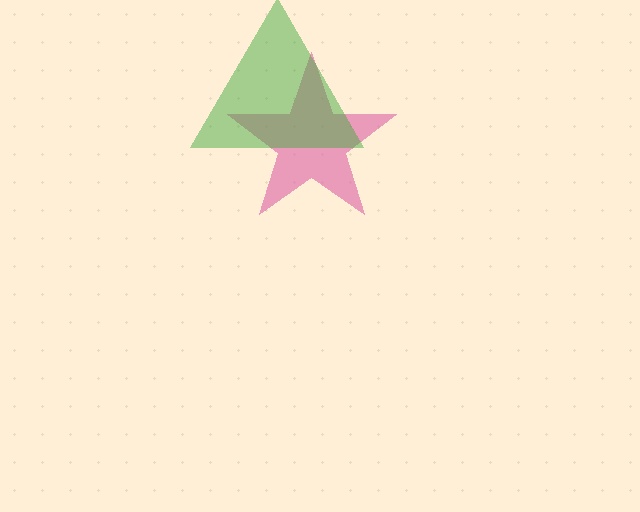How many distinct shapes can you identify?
There are 2 distinct shapes: a pink star, a green triangle.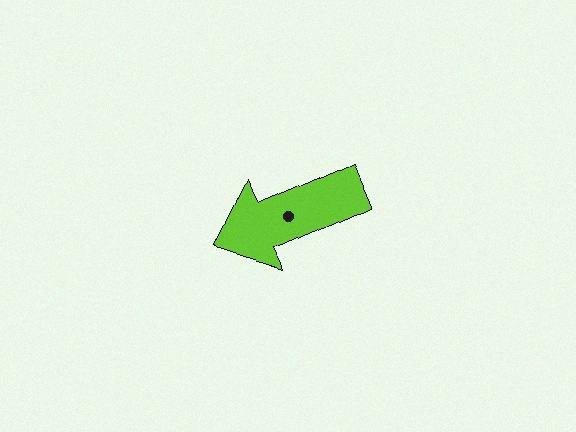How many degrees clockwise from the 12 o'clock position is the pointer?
Approximately 246 degrees.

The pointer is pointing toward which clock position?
Roughly 8 o'clock.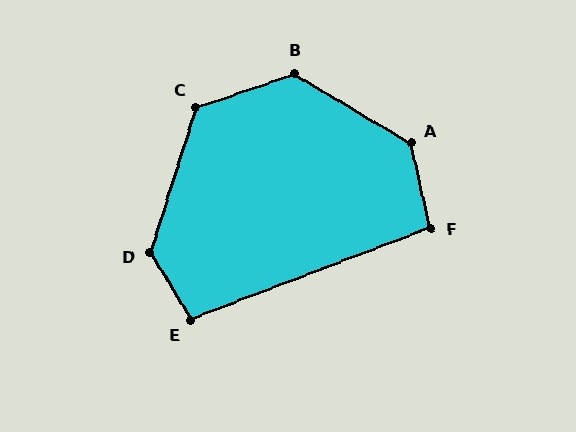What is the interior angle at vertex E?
Approximately 100 degrees (obtuse).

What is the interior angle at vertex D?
Approximately 132 degrees (obtuse).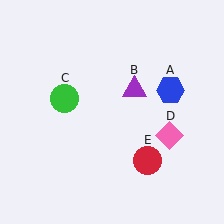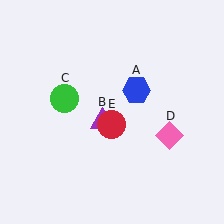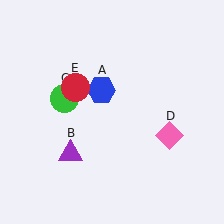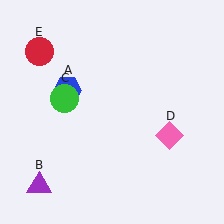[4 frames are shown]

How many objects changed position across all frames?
3 objects changed position: blue hexagon (object A), purple triangle (object B), red circle (object E).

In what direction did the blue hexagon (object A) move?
The blue hexagon (object A) moved left.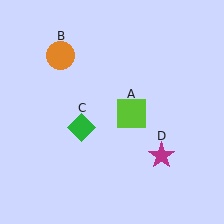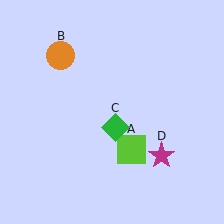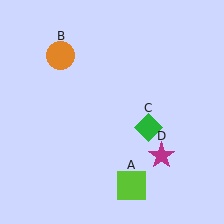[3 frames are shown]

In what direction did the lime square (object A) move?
The lime square (object A) moved down.